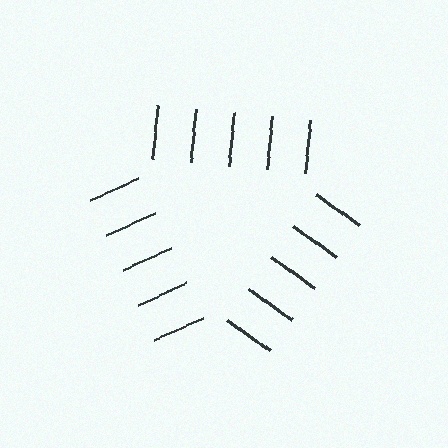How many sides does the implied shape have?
3 sides — the line-ends trace a triangle.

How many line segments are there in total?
15 — 5 along each of the 3 edges.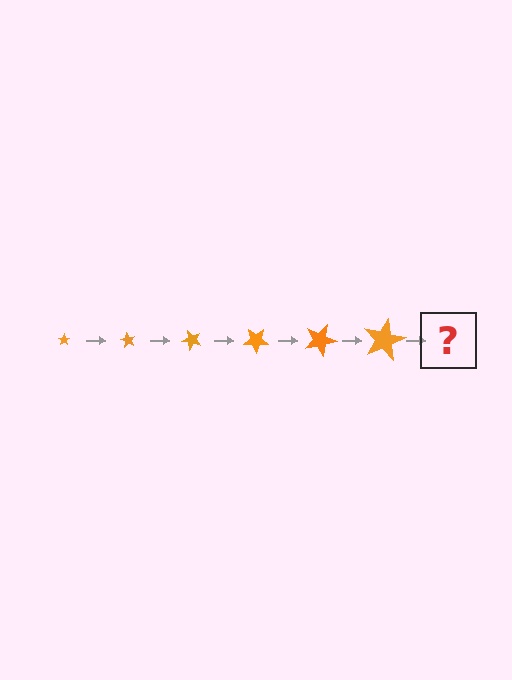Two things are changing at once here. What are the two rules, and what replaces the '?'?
The two rules are that the star grows larger each step and it rotates 60 degrees each step. The '?' should be a star, larger than the previous one and rotated 360 degrees from the start.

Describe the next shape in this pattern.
It should be a star, larger than the previous one and rotated 360 degrees from the start.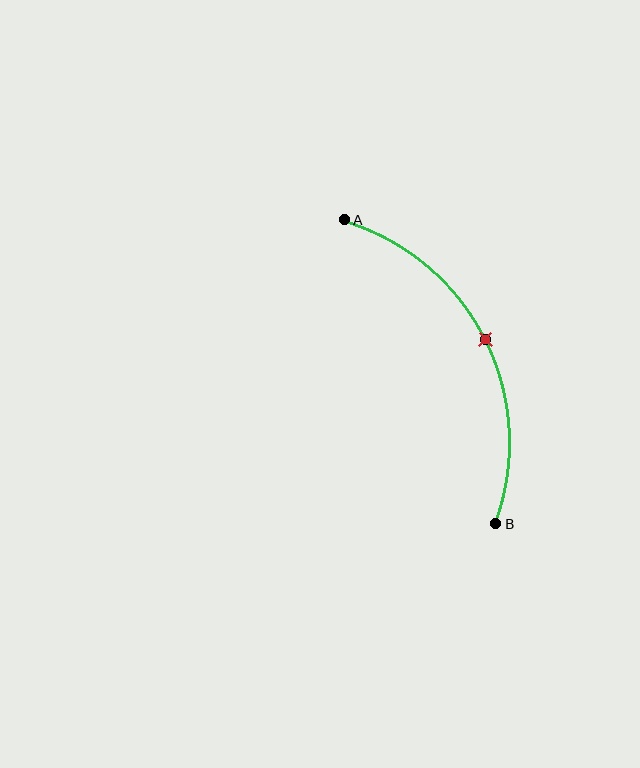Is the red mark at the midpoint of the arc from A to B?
Yes. The red mark lies on the arc at equal arc-length from both A and B — it is the arc midpoint.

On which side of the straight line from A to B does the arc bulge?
The arc bulges to the right of the straight line connecting A and B.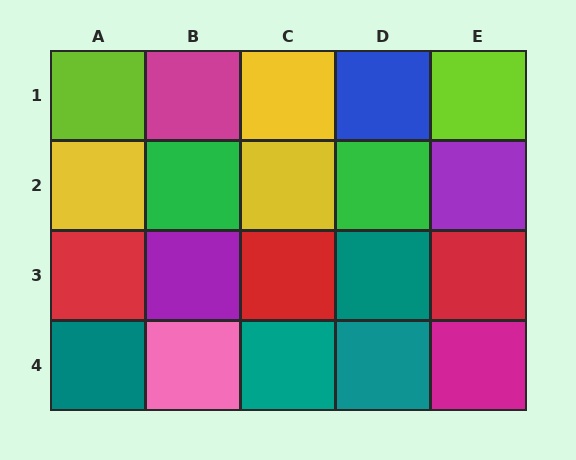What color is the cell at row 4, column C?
Teal.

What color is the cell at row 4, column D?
Teal.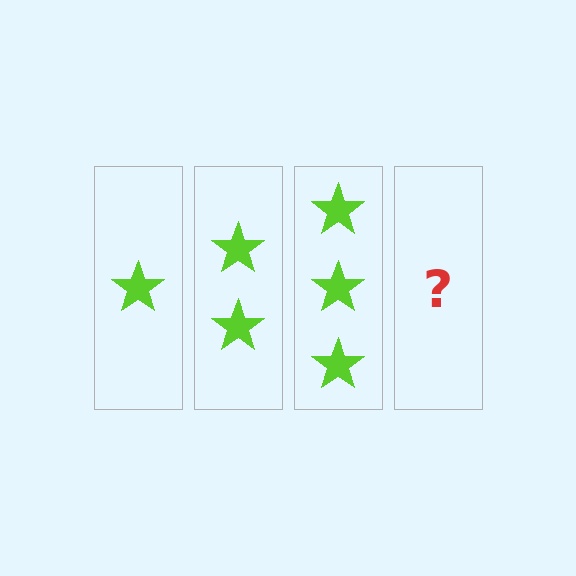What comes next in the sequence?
The next element should be 4 stars.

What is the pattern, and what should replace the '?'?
The pattern is that each step adds one more star. The '?' should be 4 stars.